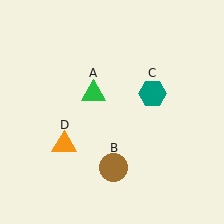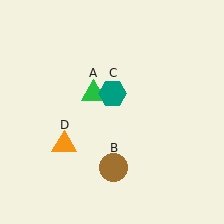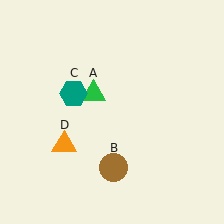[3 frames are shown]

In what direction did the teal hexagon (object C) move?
The teal hexagon (object C) moved left.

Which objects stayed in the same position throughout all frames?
Green triangle (object A) and brown circle (object B) and orange triangle (object D) remained stationary.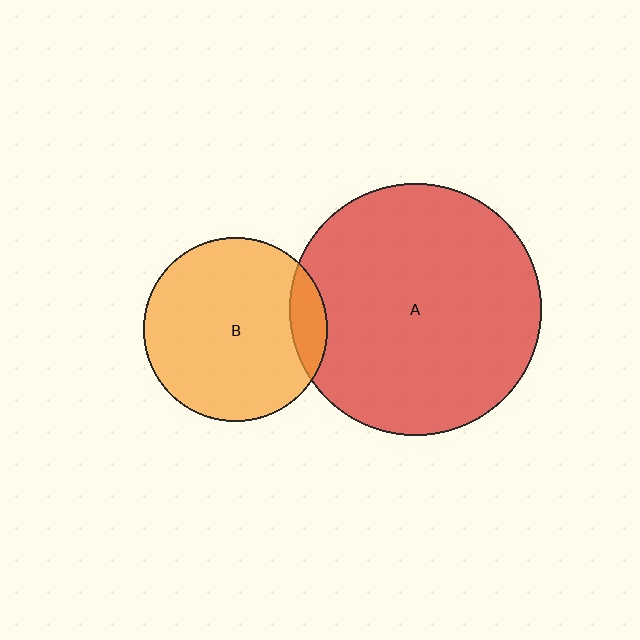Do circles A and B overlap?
Yes.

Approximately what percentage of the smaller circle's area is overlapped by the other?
Approximately 10%.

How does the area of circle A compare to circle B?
Approximately 1.9 times.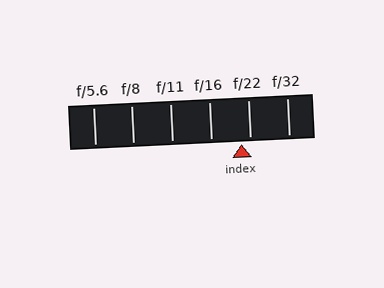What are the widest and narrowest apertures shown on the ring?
The widest aperture shown is f/5.6 and the narrowest is f/32.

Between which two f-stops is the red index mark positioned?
The index mark is between f/16 and f/22.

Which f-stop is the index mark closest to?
The index mark is closest to f/22.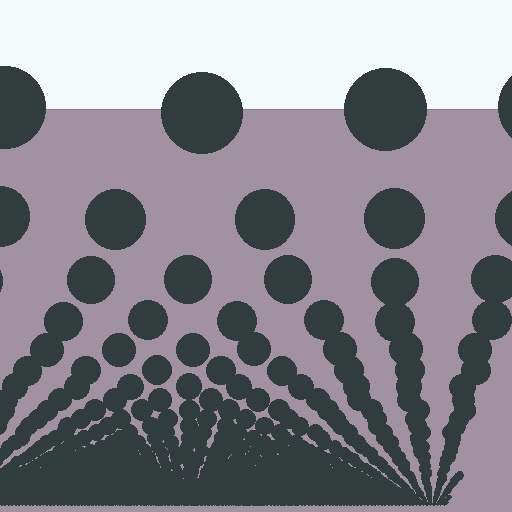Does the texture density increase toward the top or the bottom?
Density increases toward the bottom.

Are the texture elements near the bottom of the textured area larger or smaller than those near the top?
Smaller. The gradient is inverted — elements near the bottom are smaller and denser.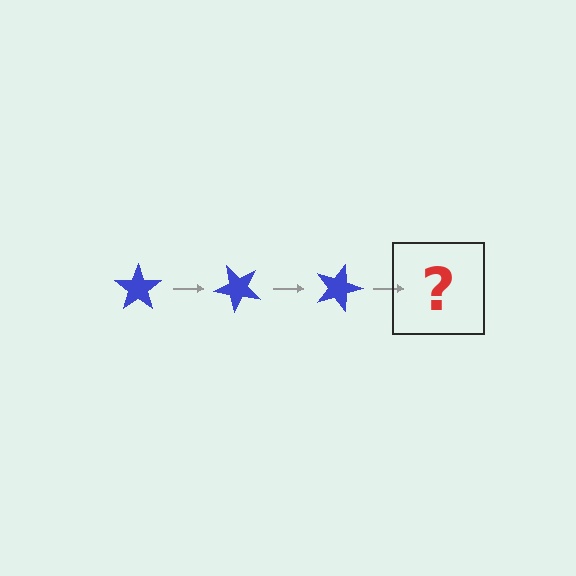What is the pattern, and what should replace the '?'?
The pattern is that the star rotates 45 degrees each step. The '?' should be a blue star rotated 135 degrees.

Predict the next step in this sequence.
The next step is a blue star rotated 135 degrees.